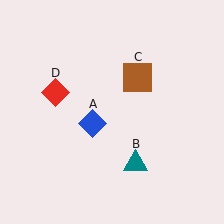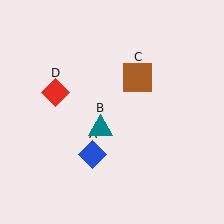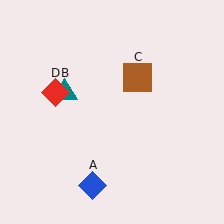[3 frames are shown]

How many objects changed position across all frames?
2 objects changed position: blue diamond (object A), teal triangle (object B).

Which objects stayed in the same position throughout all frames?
Brown square (object C) and red diamond (object D) remained stationary.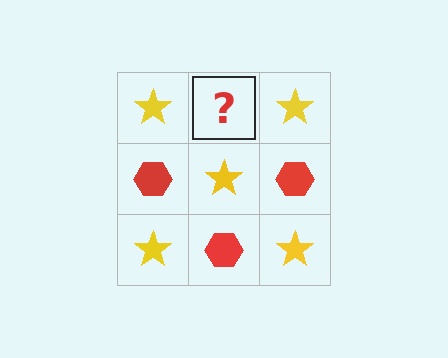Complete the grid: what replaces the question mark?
The question mark should be replaced with a red hexagon.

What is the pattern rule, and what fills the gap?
The rule is that it alternates yellow star and red hexagon in a checkerboard pattern. The gap should be filled with a red hexagon.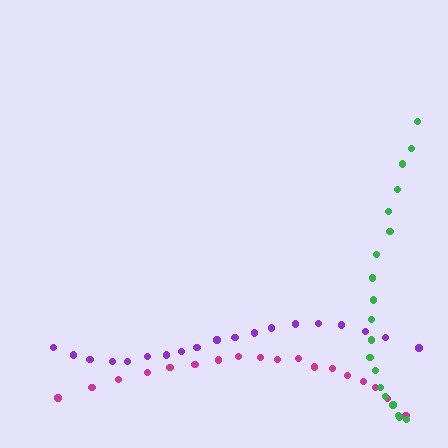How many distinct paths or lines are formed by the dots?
There are 3 distinct paths.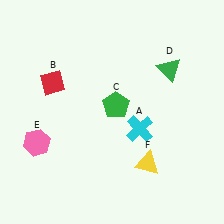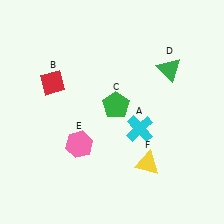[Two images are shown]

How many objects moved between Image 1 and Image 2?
1 object moved between the two images.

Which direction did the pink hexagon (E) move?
The pink hexagon (E) moved right.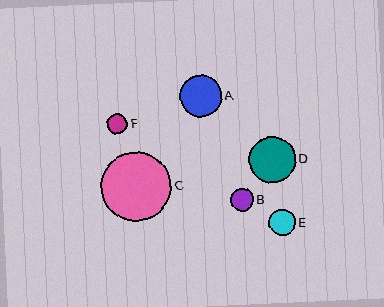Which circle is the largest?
Circle C is the largest with a size of approximately 70 pixels.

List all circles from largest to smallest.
From largest to smallest: C, D, A, E, B, F.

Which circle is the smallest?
Circle F is the smallest with a size of approximately 20 pixels.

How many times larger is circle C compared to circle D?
Circle C is approximately 1.5 times the size of circle D.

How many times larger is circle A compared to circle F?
Circle A is approximately 2.1 times the size of circle F.